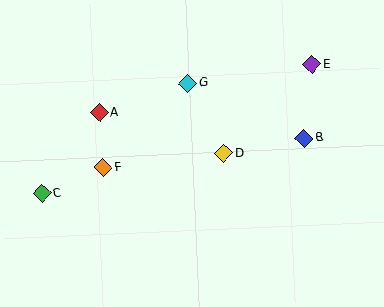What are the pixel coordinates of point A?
Point A is at (99, 113).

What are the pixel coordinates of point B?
Point B is at (304, 138).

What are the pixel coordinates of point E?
Point E is at (312, 64).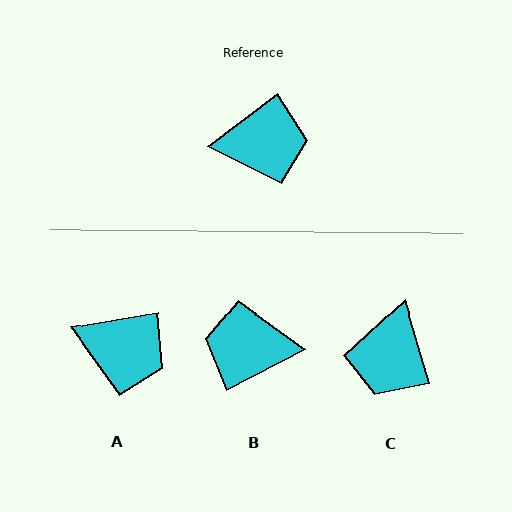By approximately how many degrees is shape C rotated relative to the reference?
Approximately 111 degrees clockwise.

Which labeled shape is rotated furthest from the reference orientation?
B, about 170 degrees away.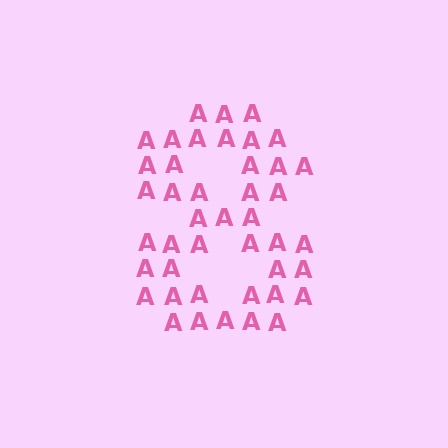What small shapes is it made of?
It is made of small letter A's.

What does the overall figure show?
The overall figure shows the digit 8.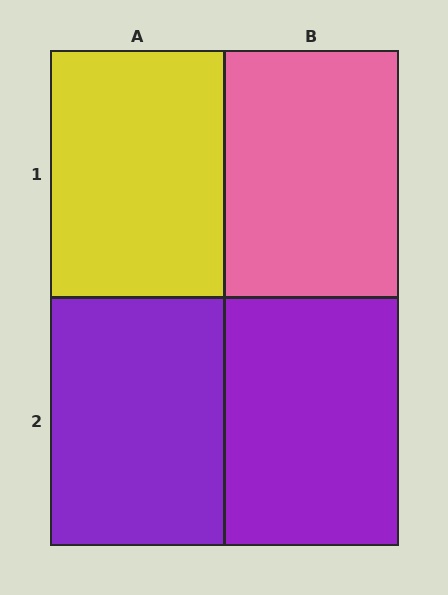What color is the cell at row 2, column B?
Purple.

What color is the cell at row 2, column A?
Purple.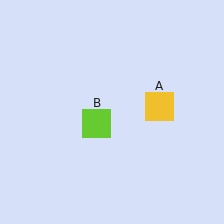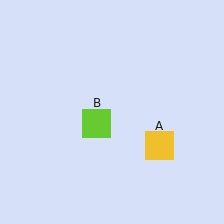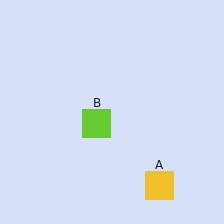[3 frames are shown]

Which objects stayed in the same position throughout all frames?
Lime square (object B) remained stationary.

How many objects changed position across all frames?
1 object changed position: yellow square (object A).